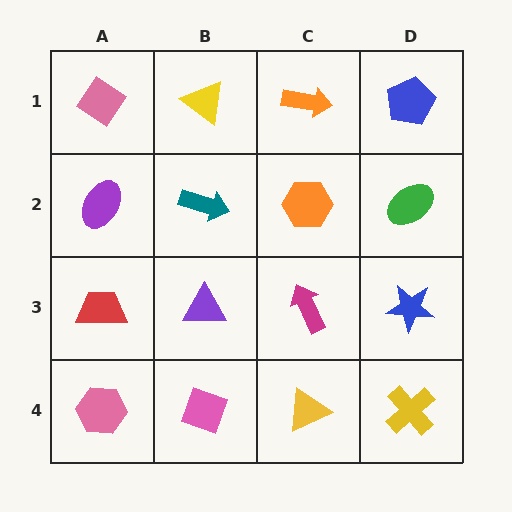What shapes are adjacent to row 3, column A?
A purple ellipse (row 2, column A), a pink hexagon (row 4, column A), a purple triangle (row 3, column B).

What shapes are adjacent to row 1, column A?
A purple ellipse (row 2, column A), a yellow triangle (row 1, column B).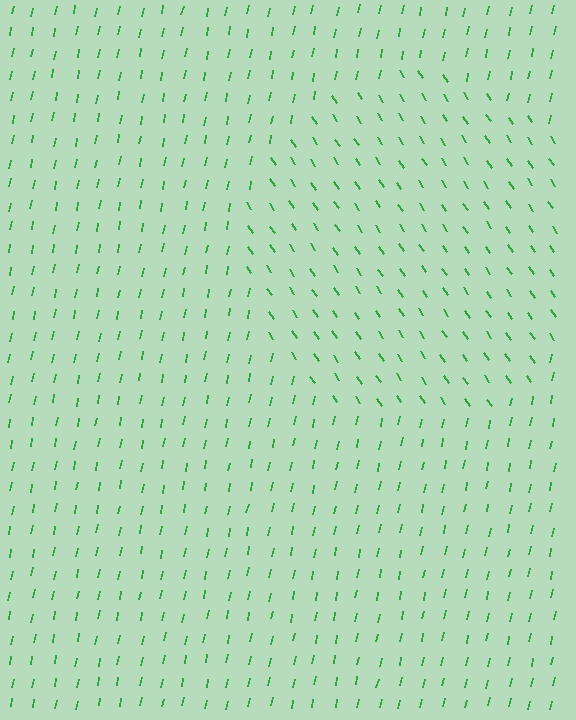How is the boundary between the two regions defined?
The boundary is defined purely by a change in line orientation (approximately 45 degrees difference). All lines are the same color and thickness.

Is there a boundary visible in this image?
Yes, there is a texture boundary formed by a change in line orientation.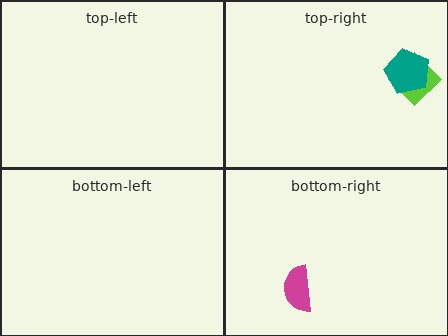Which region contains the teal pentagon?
The top-right region.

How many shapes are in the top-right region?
2.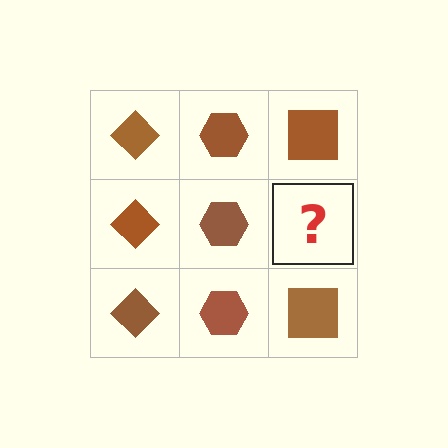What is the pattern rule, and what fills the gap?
The rule is that each column has a consistent shape. The gap should be filled with a brown square.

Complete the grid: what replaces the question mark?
The question mark should be replaced with a brown square.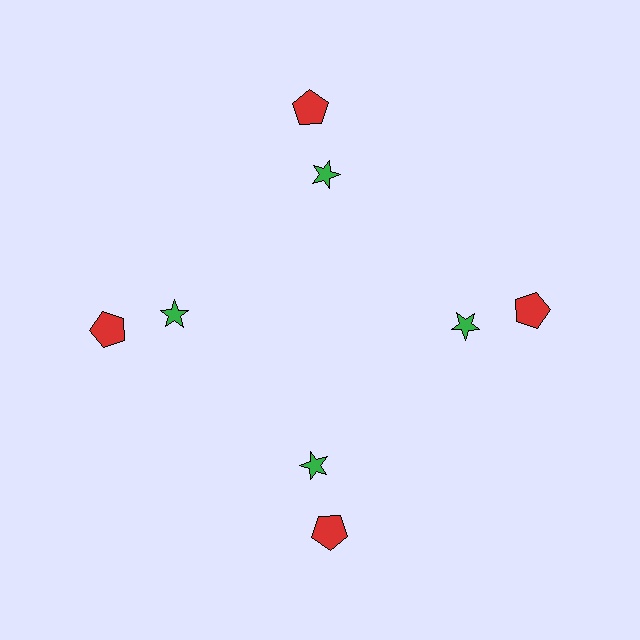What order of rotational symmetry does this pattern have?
This pattern has 4-fold rotational symmetry.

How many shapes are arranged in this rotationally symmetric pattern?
There are 8 shapes, arranged in 4 groups of 2.